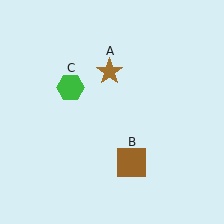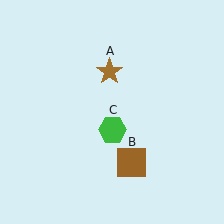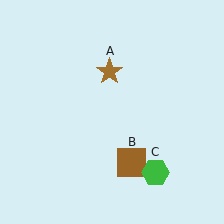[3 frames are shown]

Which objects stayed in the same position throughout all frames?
Brown star (object A) and brown square (object B) remained stationary.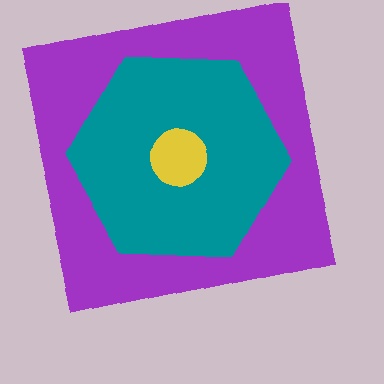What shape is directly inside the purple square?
The teal hexagon.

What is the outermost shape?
The purple square.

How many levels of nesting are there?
3.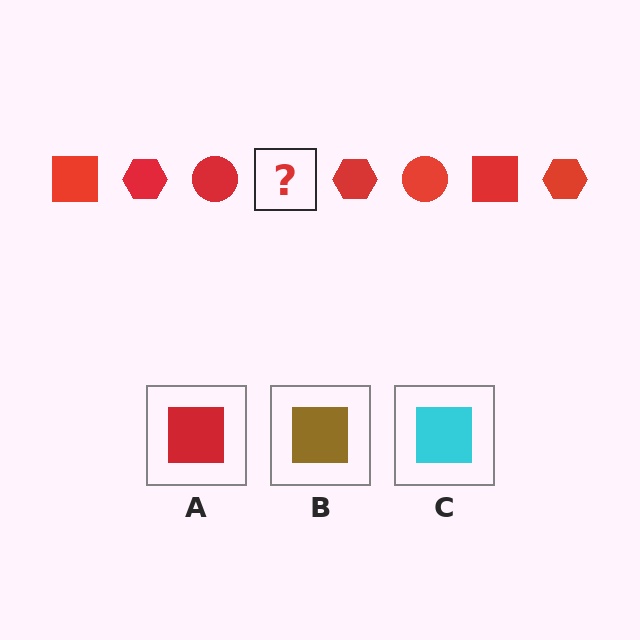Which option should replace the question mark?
Option A.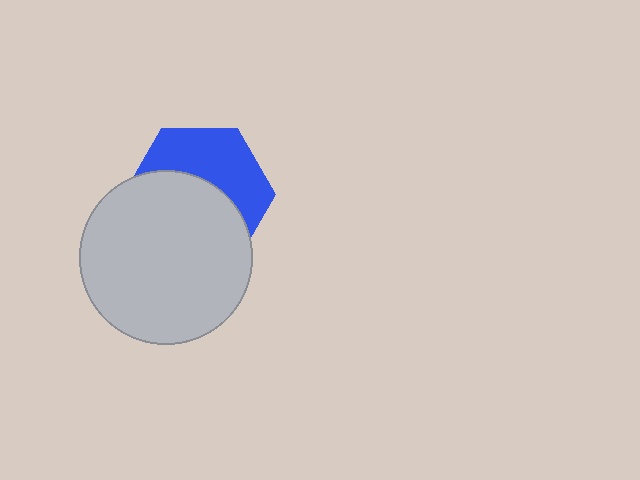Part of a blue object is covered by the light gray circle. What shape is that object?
It is a hexagon.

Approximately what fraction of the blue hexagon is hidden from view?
Roughly 56% of the blue hexagon is hidden behind the light gray circle.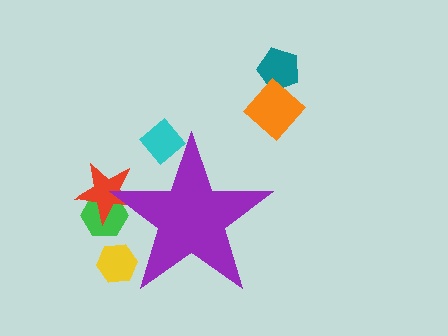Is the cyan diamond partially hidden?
Yes, the cyan diamond is partially hidden behind the purple star.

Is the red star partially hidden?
Yes, the red star is partially hidden behind the purple star.